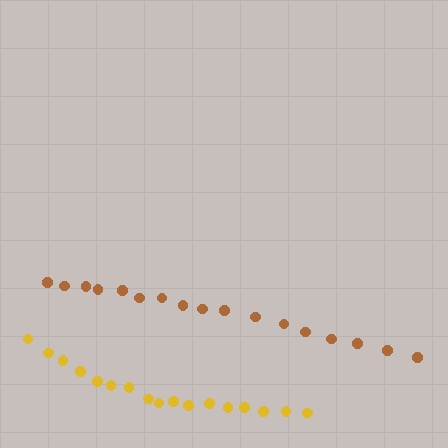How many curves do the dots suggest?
There are 2 distinct paths.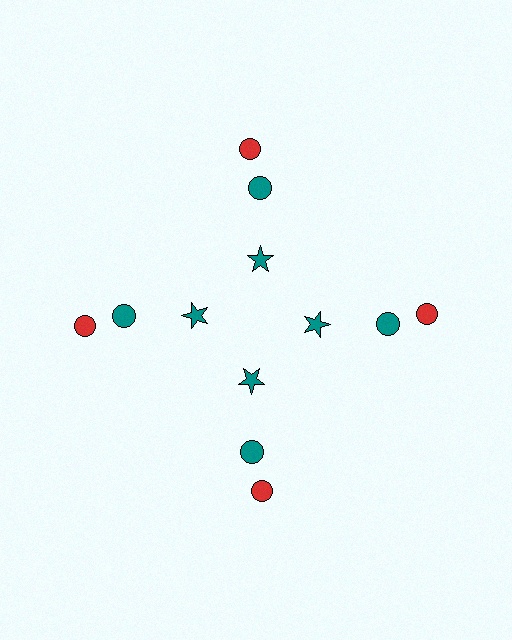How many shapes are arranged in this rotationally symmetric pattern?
There are 12 shapes, arranged in 4 groups of 3.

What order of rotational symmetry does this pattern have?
This pattern has 4-fold rotational symmetry.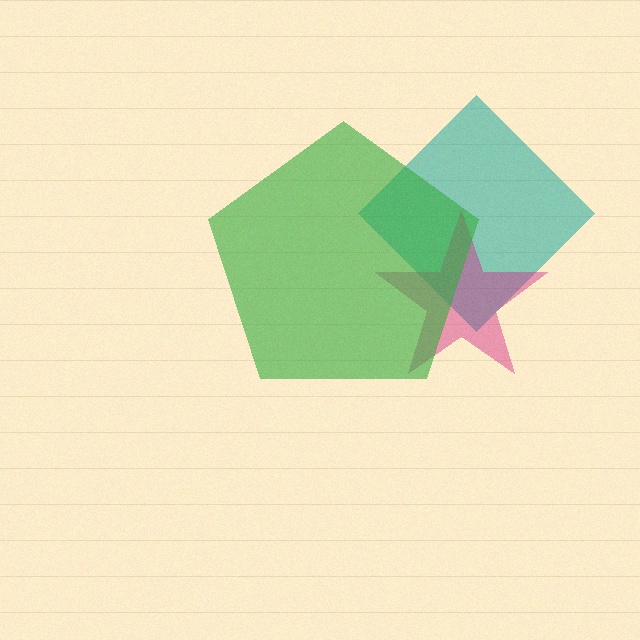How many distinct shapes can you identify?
There are 3 distinct shapes: a teal diamond, a magenta star, a green pentagon.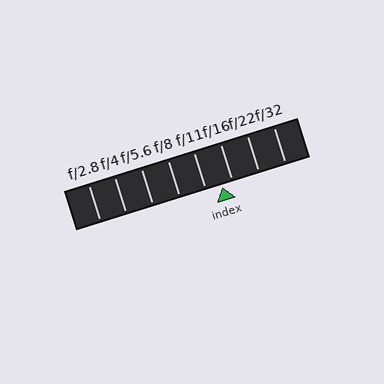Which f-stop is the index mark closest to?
The index mark is closest to f/16.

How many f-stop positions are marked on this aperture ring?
There are 8 f-stop positions marked.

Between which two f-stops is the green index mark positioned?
The index mark is between f/11 and f/16.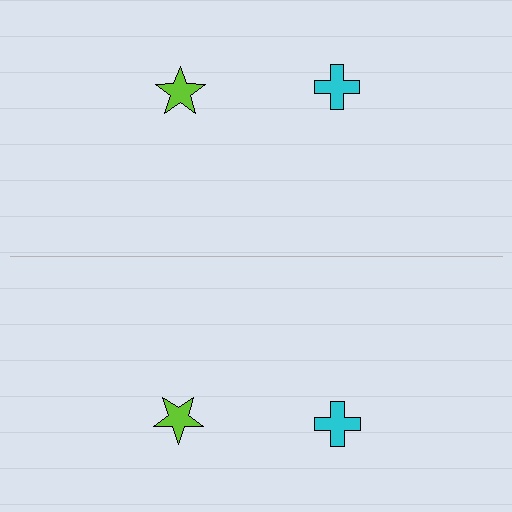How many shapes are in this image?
There are 4 shapes in this image.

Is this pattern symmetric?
Yes, this pattern has bilateral (reflection) symmetry.